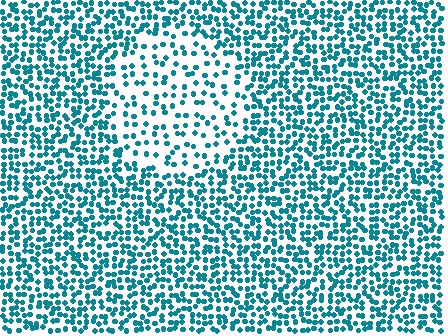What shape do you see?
I see a circle.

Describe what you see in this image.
The image contains small teal elements arranged at two different densities. A circle-shaped region is visible where the elements are less densely packed than the surrounding area.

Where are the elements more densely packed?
The elements are more densely packed outside the circle boundary.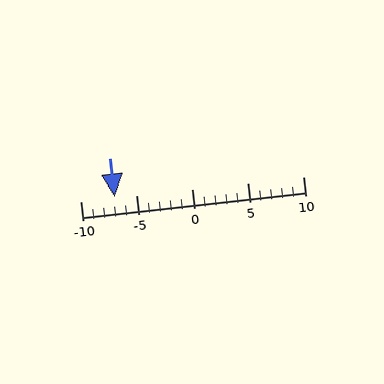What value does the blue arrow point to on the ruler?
The blue arrow points to approximately -7.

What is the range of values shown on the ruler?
The ruler shows values from -10 to 10.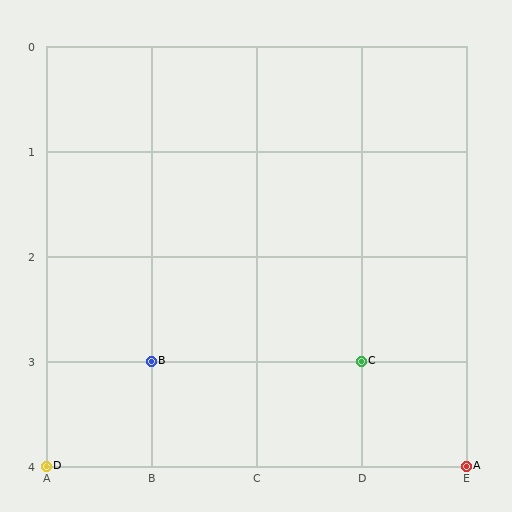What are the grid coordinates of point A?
Point A is at grid coordinates (E, 4).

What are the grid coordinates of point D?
Point D is at grid coordinates (A, 4).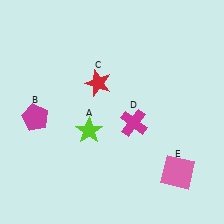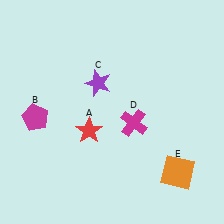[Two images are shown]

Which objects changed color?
A changed from lime to red. C changed from red to purple. E changed from pink to orange.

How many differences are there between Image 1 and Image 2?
There are 3 differences between the two images.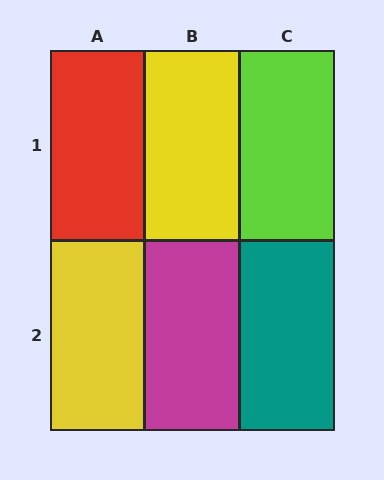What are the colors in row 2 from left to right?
Yellow, magenta, teal.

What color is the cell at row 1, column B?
Yellow.